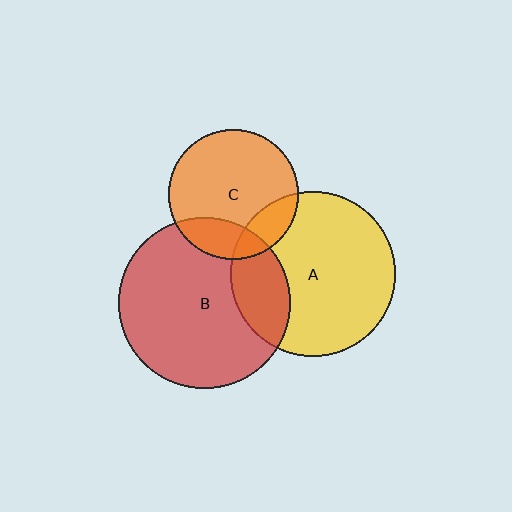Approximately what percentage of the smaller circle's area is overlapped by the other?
Approximately 15%.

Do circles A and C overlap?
Yes.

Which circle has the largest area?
Circle B (red).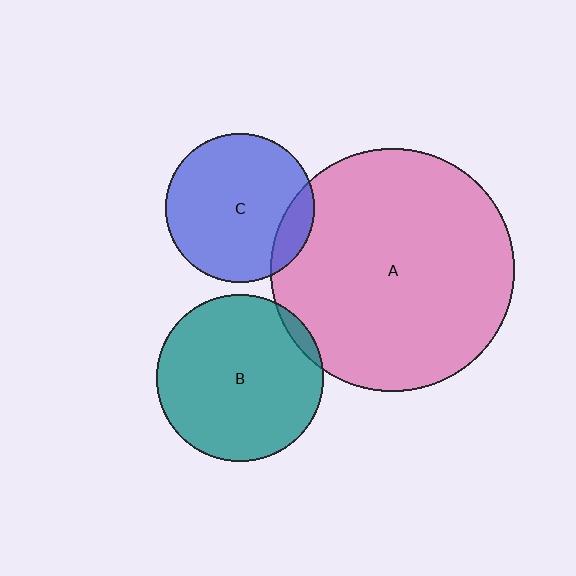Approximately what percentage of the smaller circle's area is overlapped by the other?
Approximately 5%.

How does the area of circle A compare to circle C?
Approximately 2.7 times.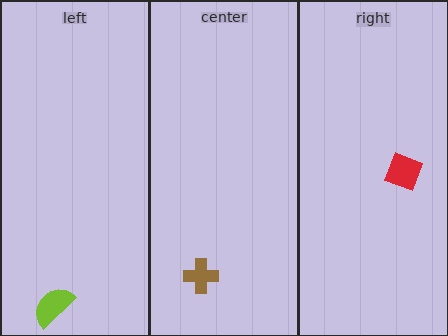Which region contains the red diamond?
The right region.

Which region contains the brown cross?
The center region.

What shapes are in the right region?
The red diamond.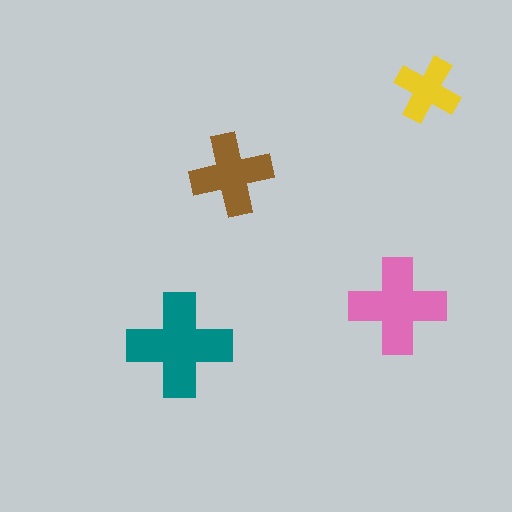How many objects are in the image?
There are 4 objects in the image.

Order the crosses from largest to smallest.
the teal one, the pink one, the brown one, the yellow one.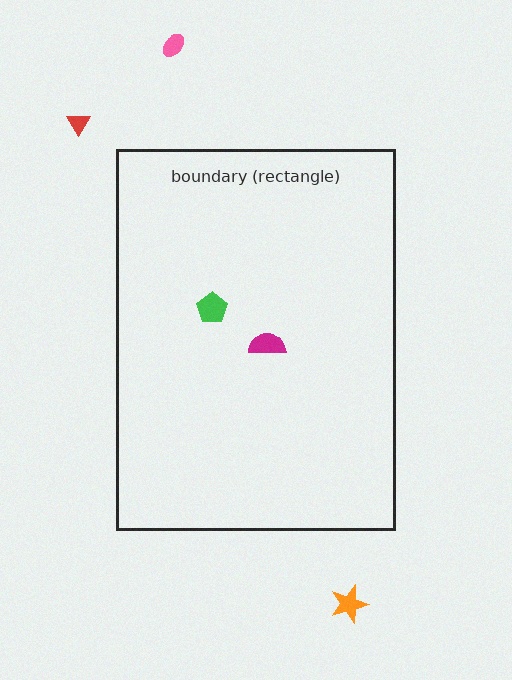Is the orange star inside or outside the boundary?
Outside.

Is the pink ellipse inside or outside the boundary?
Outside.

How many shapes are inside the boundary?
2 inside, 3 outside.